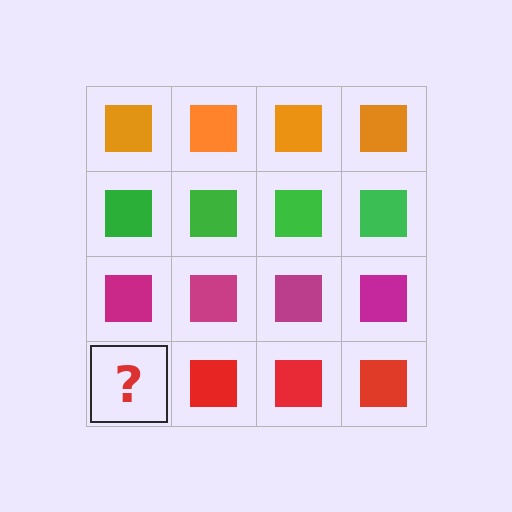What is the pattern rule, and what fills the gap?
The rule is that each row has a consistent color. The gap should be filled with a red square.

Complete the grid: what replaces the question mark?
The question mark should be replaced with a red square.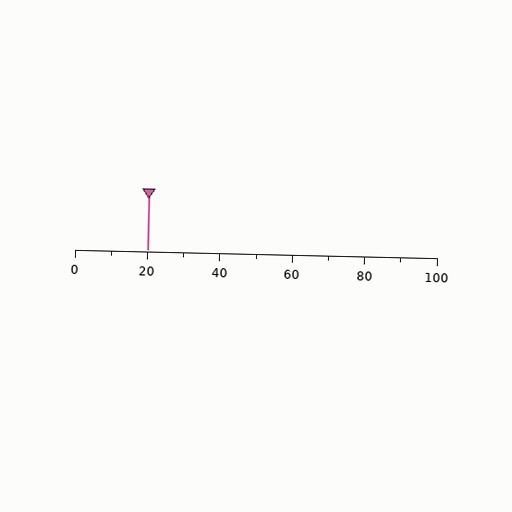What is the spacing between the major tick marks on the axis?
The major ticks are spaced 20 apart.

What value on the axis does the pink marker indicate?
The marker indicates approximately 20.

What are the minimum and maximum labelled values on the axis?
The axis runs from 0 to 100.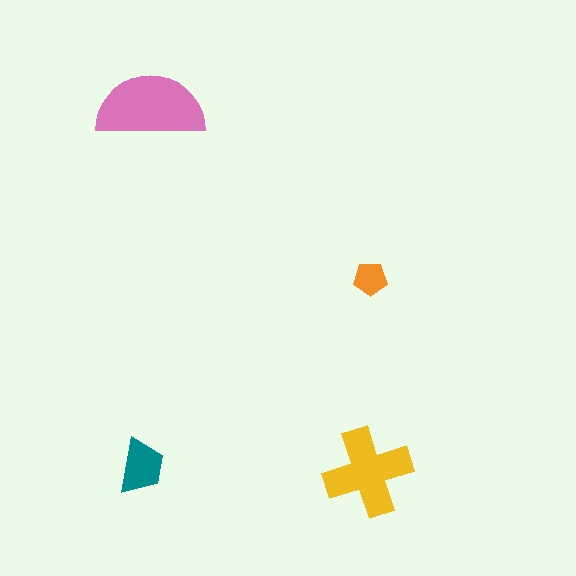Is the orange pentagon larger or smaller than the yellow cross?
Smaller.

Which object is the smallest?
The orange pentagon.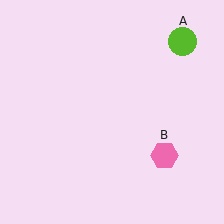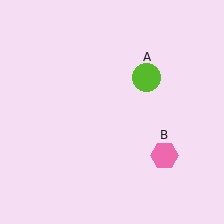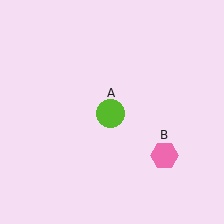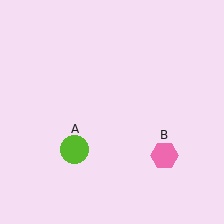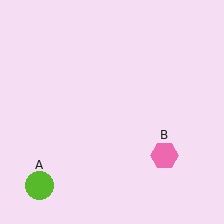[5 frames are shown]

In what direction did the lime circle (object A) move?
The lime circle (object A) moved down and to the left.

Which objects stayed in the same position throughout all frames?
Pink hexagon (object B) remained stationary.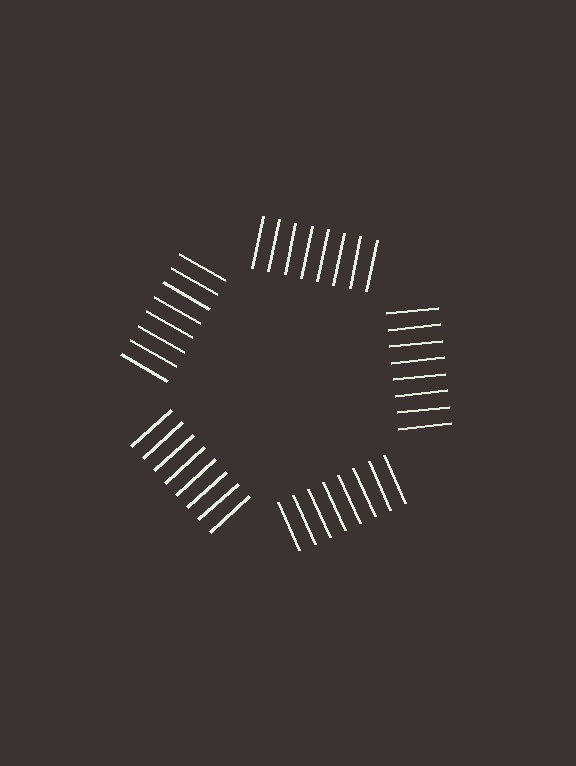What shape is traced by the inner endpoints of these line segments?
An illusory pentagon — the line segments terminate on its edges but no continuous stroke is drawn.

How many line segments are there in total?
40 — 8 along each of the 5 edges.